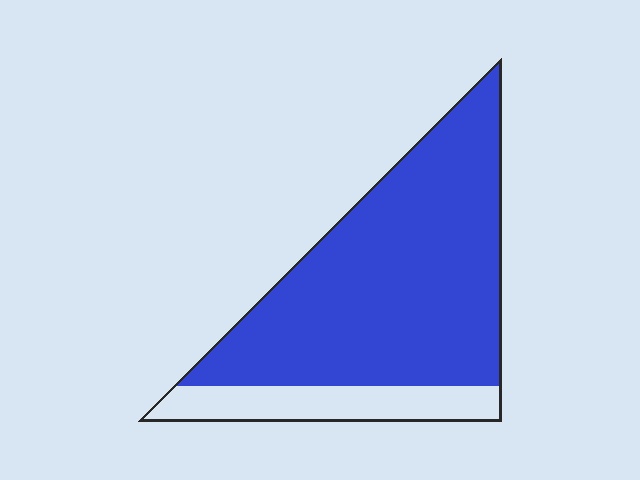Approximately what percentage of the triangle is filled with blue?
Approximately 80%.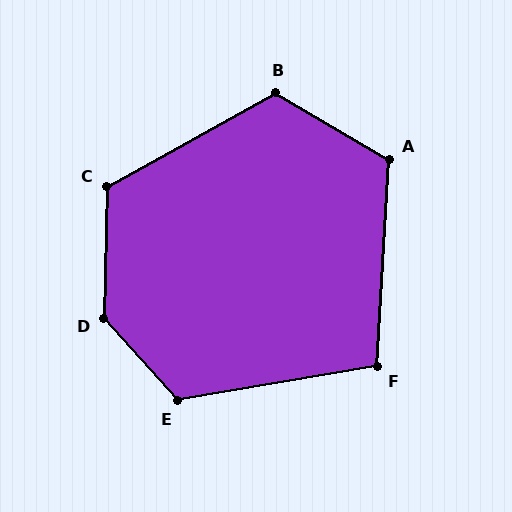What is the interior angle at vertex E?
Approximately 122 degrees (obtuse).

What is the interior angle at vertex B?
Approximately 120 degrees (obtuse).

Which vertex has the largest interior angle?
D, at approximately 137 degrees.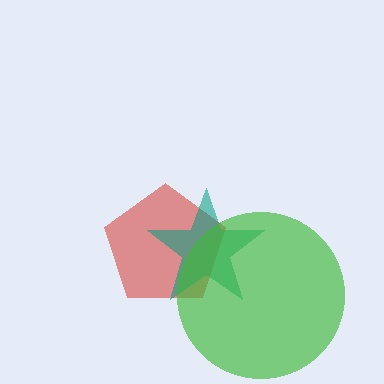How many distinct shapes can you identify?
There are 3 distinct shapes: a red pentagon, a teal star, a green circle.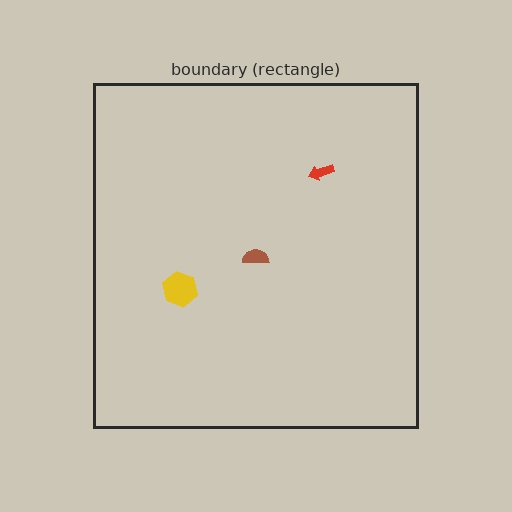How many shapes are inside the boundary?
3 inside, 0 outside.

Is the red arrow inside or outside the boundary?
Inside.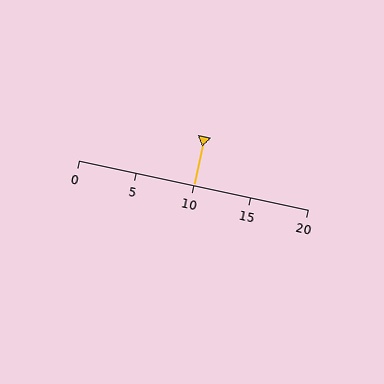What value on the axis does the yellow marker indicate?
The marker indicates approximately 10.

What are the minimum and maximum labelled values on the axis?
The axis runs from 0 to 20.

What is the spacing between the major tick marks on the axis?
The major ticks are spaced 5 apart.